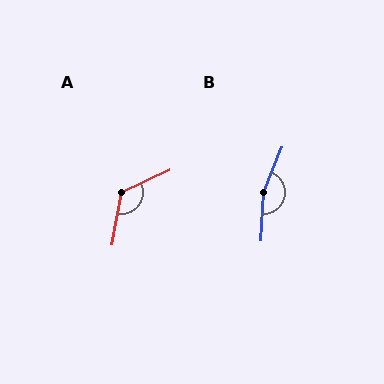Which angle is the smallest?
A, at approximately 124 degrees.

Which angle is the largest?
B, at approximately 161 degrees.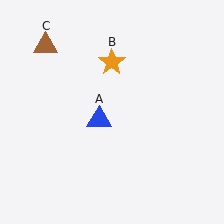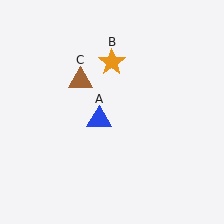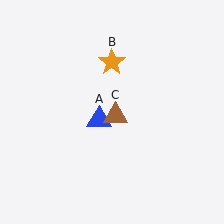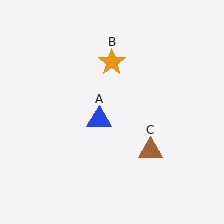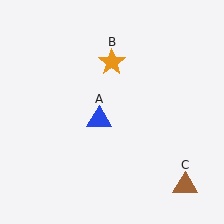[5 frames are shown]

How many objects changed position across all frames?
1 object changed position: brown triangle (object C).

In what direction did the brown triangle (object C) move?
The brown triangle (object C) moved down and to the right.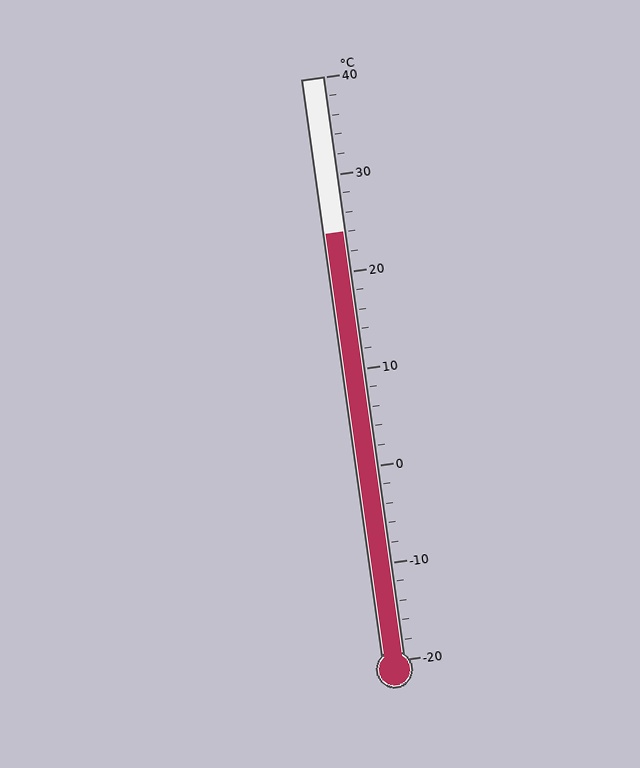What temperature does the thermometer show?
The thermometer shows approximately 24°C.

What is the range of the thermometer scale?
The thermometer scale ranges from -20°C to 40°C.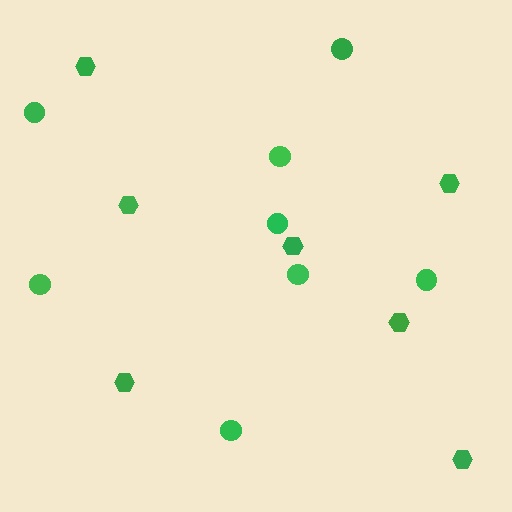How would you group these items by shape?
There are 2 groups: one group of circles (8) and one group of hexagons (7).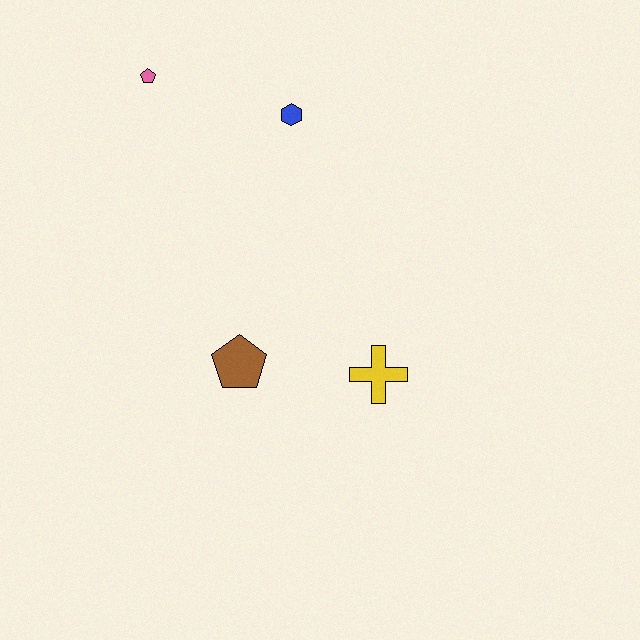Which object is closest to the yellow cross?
The brown pentagon is closest to the yellow cross.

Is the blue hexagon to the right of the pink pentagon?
Yes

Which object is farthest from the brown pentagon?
The pink pentagon is farthest from the brown pentagon.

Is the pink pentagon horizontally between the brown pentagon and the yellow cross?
No